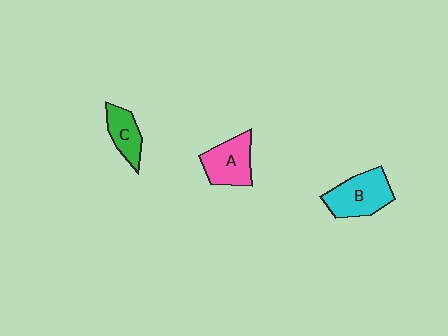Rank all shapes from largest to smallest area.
From largest to smallest: B (cyan), A (pink), C (green).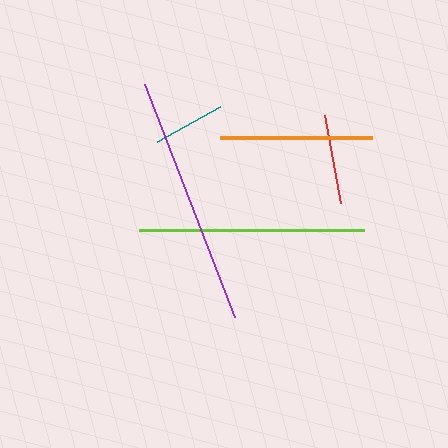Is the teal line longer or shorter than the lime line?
The lime line is longer than the teal line.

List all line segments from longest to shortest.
From longest to shortest: purple, lime, orange, red, teal.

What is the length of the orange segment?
The orange segment is approximately 152 pixels long.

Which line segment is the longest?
The purple line is the longest at approximately 249 pixels.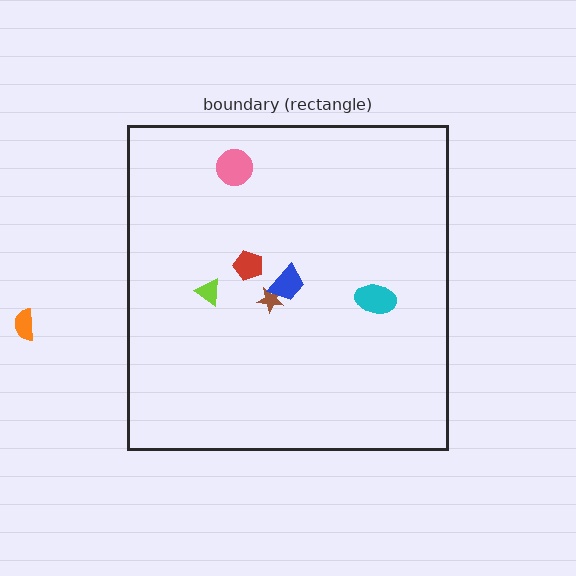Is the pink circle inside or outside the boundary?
Inside.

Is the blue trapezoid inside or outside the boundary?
Inside.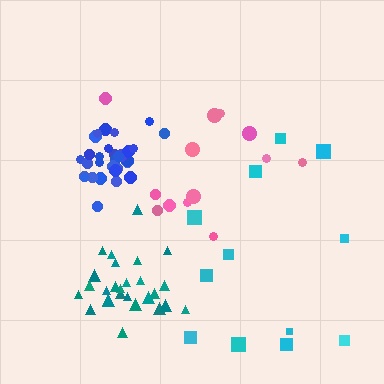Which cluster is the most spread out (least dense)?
Cyan.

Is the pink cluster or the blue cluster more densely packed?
Blue.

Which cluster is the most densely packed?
Blue.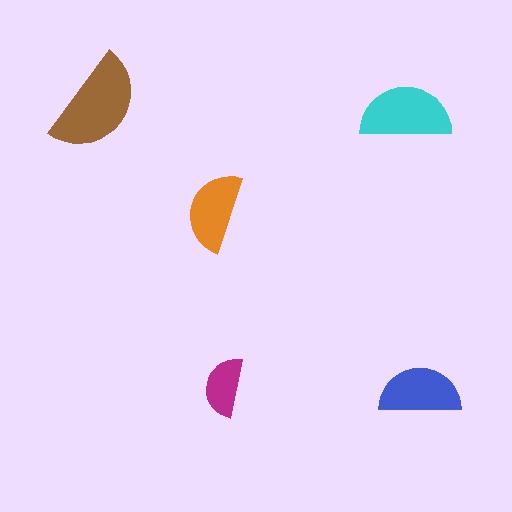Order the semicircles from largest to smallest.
the brown one, the cyan one, the blue one, the orange one, the magenta one.